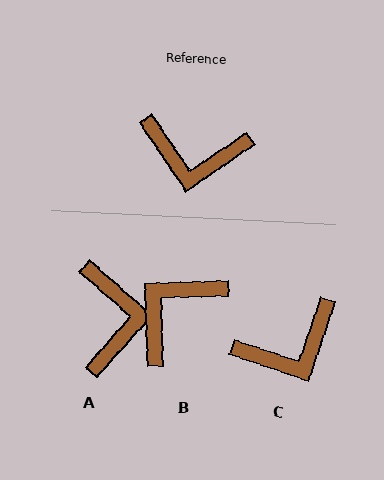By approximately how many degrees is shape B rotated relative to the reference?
Approximately 123 degrees clockwise.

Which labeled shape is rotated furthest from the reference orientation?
B, about 123 degrees away.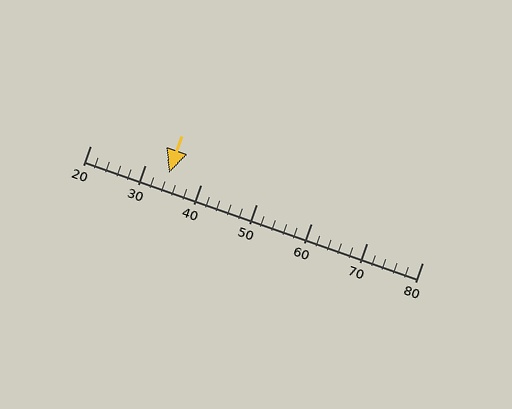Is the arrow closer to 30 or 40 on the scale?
The arrow is closer to 30.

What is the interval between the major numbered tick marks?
The major tick marks are spaced 10 units apart.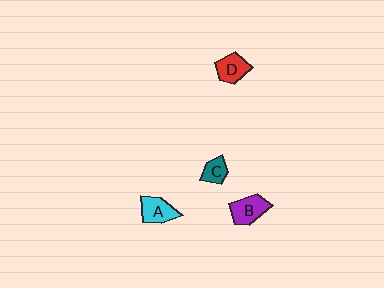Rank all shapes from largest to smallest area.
From largest to smallest: B (purple), A (cyan), D (red), C (teal).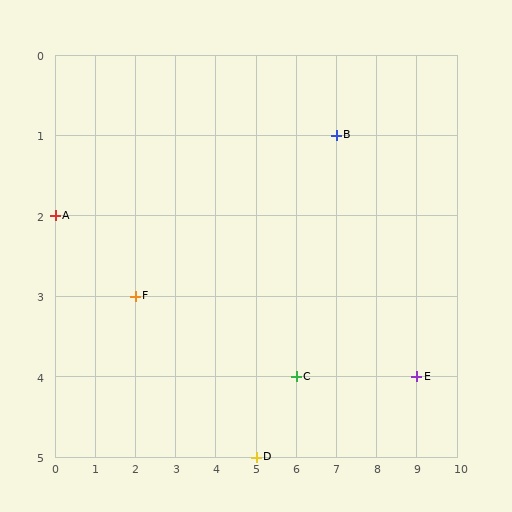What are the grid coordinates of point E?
Point E is at grid coordinates (9, 4).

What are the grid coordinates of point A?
Point A is at grid coordinates (0, 2).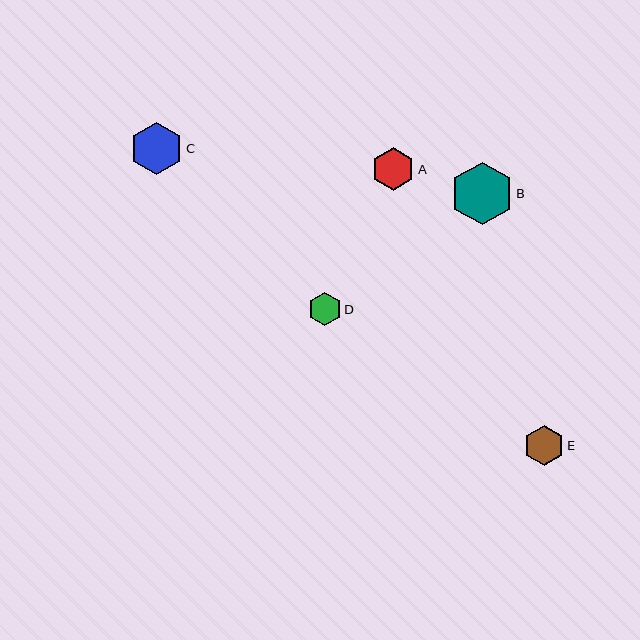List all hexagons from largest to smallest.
From largest to smallest: B, C, A, E, D.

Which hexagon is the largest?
Hexagon B is the largest with a size of approximately 63 pixels.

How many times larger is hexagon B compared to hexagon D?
Hexagon B is approximately 1.9 times the size of hexagon D.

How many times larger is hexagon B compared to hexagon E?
Hexagon B is approximately 1.6 times the size of hexagon E.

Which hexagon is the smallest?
Hexagon D is the smallest with a size of approximately 33 pixels.